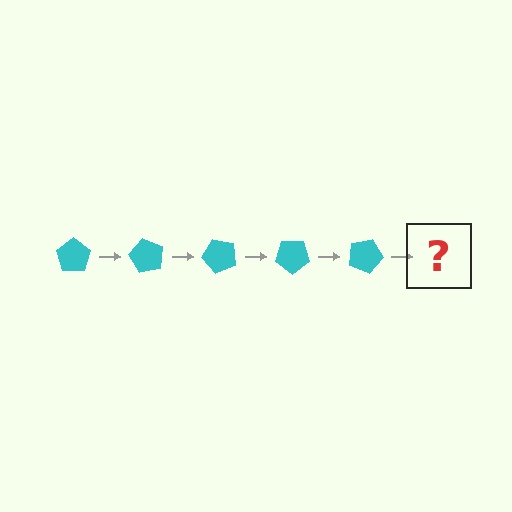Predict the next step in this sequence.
The next step is a cyan pentagon rotated 300 degrees.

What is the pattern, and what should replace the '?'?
The pattern is that the pentagon rotates 60 degrees each step. The '?' should be a cyan pentagon rotated 300 degrees.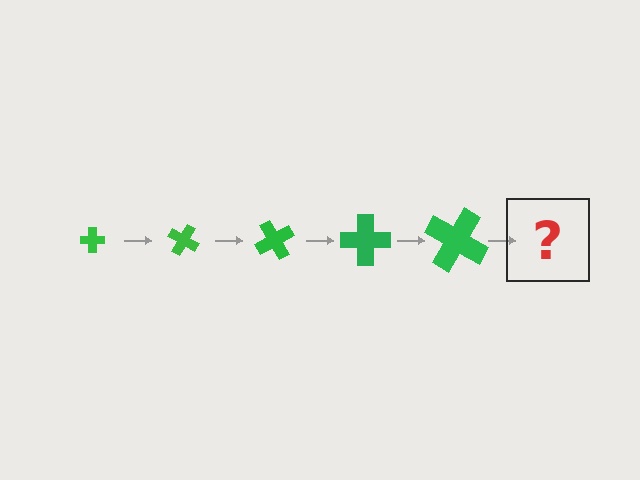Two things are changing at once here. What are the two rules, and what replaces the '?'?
The two rules are that the cross grows larger each step and it rotates 30 degrees each step. The '?' should be a cross, larger than the previous one and rotated 150 degrees from the start.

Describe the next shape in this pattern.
It should be a cross, larger than the previous one and rotated 150 degrees from the start.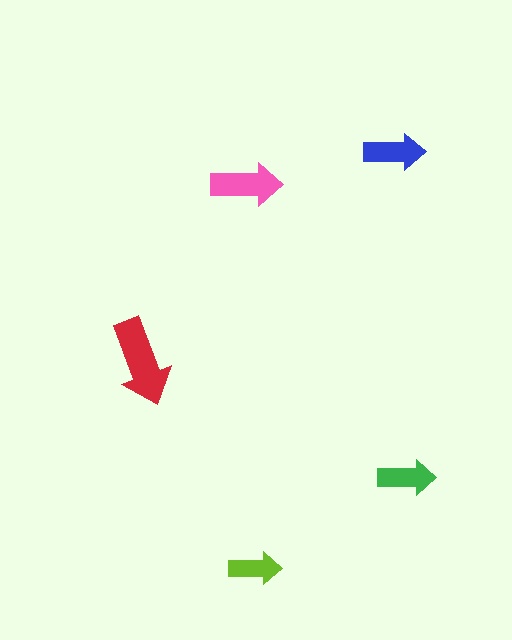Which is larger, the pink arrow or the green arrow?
The pink one.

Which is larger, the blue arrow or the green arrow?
The blue one.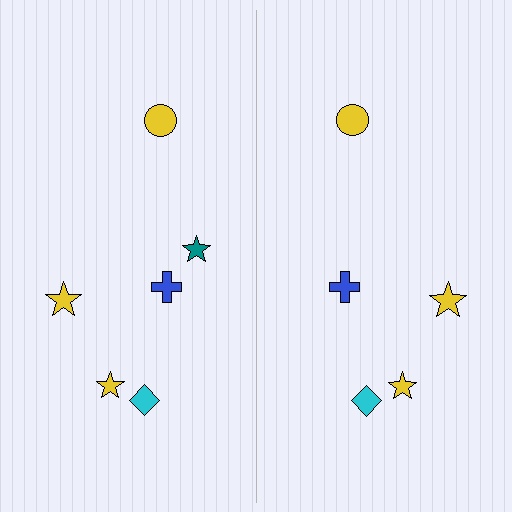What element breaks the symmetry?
A teal star is missing from the right side.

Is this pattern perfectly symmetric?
No, the pattern is not perfectly symmetric. A teal star is missing from the right side.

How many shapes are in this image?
There are 11 shapes in this image.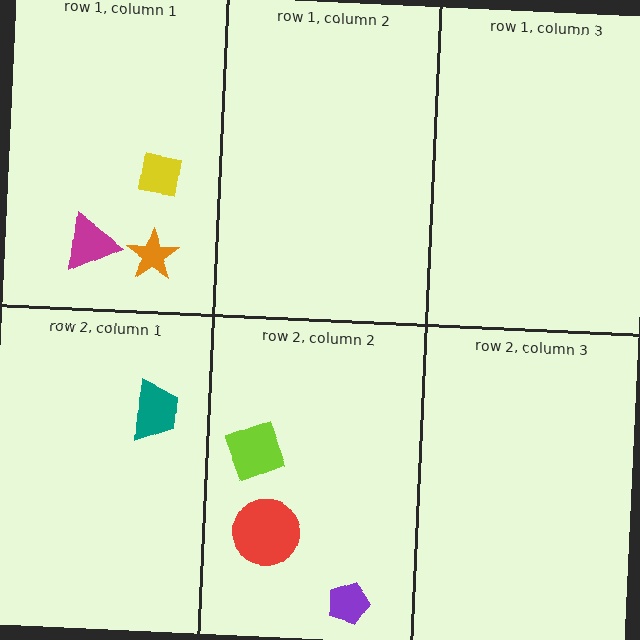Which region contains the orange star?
The row 1, column 1 region.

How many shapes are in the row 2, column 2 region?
3.